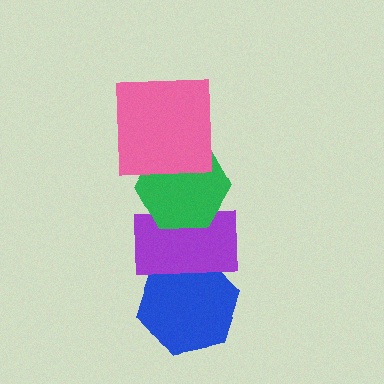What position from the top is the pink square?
The pink square is 1st from the top.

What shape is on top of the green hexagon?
The pink square is on top of the green hexagon.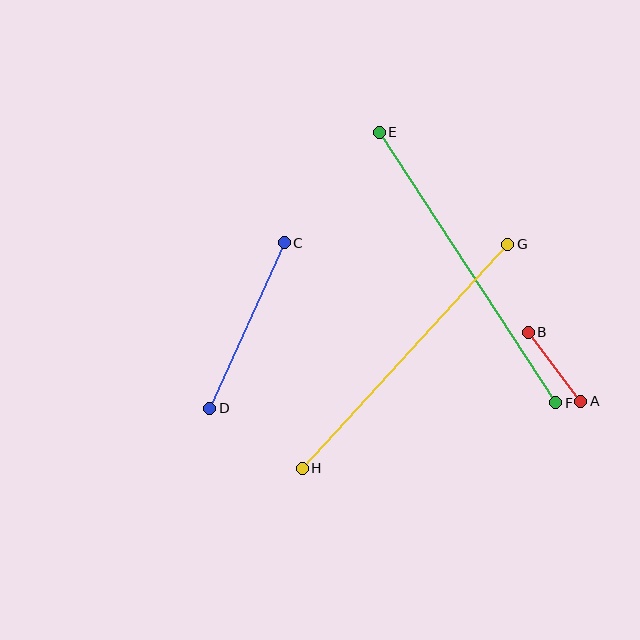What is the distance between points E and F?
The distance is approximately 323 pixels.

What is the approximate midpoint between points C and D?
The midpoint is at approximately (247, 326) pixels.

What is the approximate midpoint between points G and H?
The midpoint is at approximately (405, 356) pixels.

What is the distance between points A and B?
The distance is approximately 87 pixels.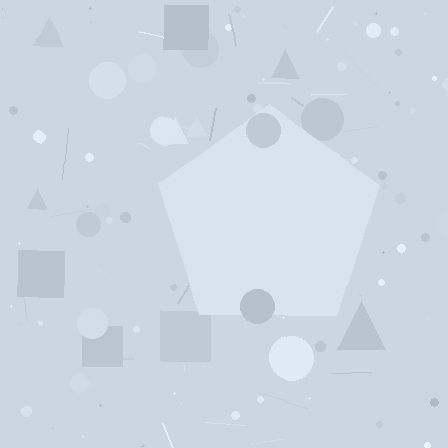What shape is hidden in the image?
A pentagon is hidden in the image.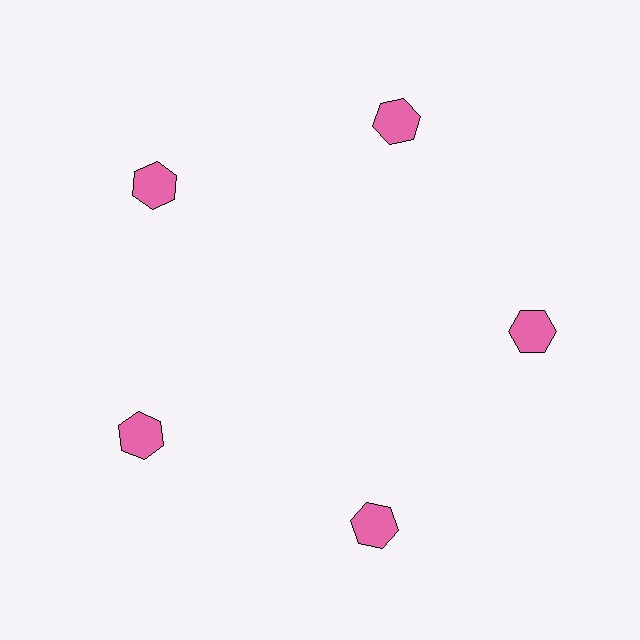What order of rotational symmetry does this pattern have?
This pattern has 5-fold rotational symmetry.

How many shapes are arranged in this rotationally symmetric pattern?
There are 5 shapes, arranged in 5 groups of 1.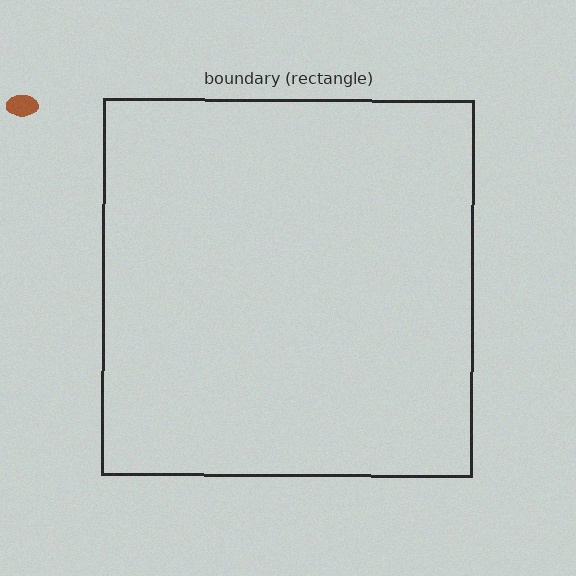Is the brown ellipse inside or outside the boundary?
Outside.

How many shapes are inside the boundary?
0 inside, 1 outside.